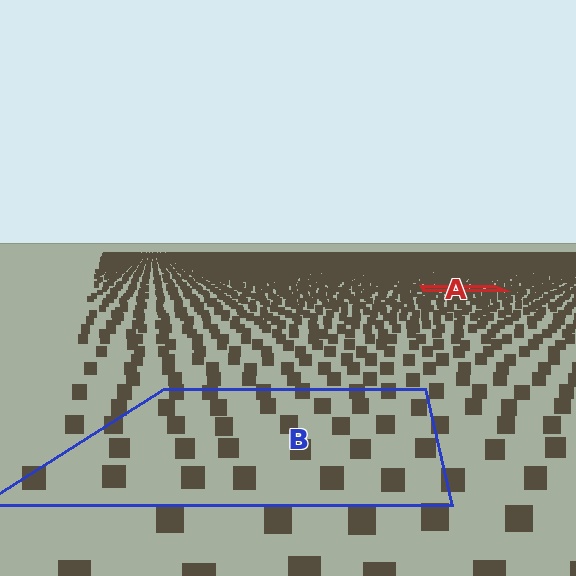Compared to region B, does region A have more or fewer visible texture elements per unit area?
Region A has more texture elements per unit area — they are packed more densely because it is farther away.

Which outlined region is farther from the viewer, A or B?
Region A is farther from the viewer — the texture elements inside it appear smaller and more densely packed.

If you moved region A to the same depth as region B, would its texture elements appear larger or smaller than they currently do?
They would appear larger. At a closer depth, the same texture elements are projected at a bigger on-screen size.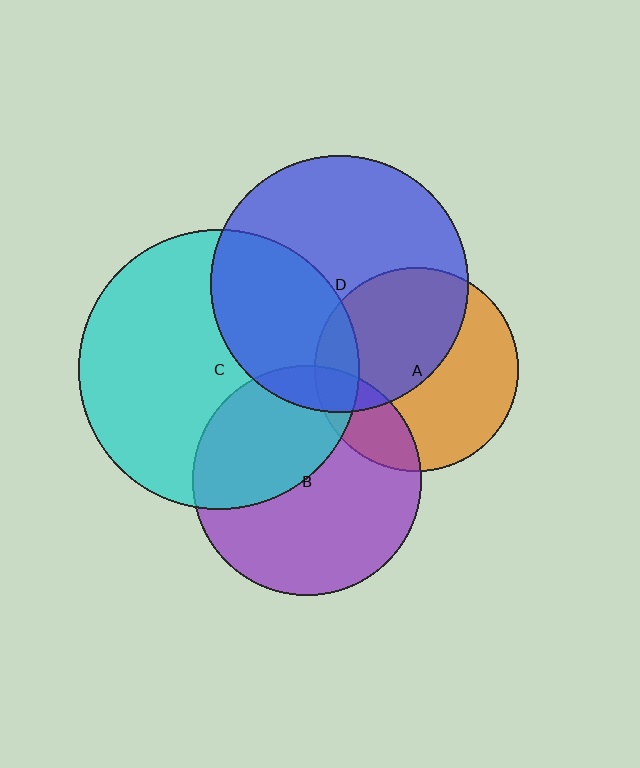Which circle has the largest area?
Circle C (cyan).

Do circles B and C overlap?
Yes.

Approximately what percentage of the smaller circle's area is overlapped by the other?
Approximately 40%.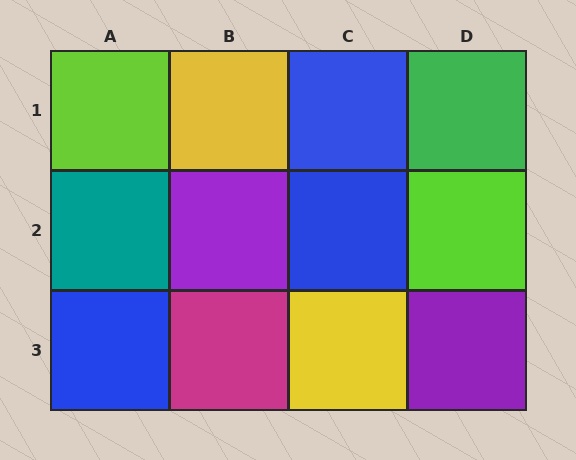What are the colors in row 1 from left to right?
Lime, yellow, blue, green.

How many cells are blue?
3 cells are blue.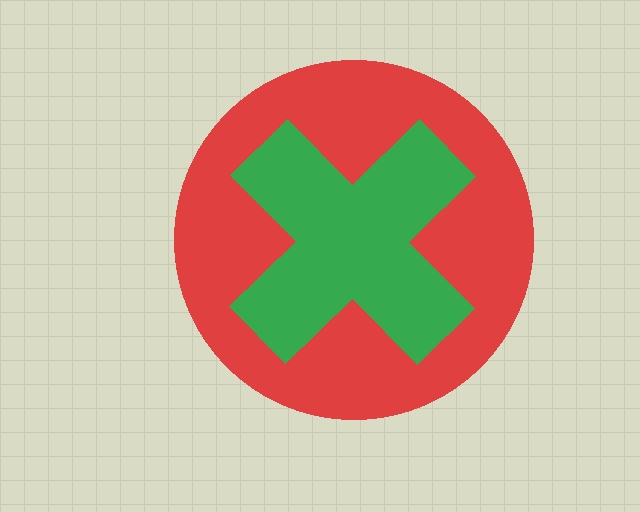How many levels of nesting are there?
2.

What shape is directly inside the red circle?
The green cross.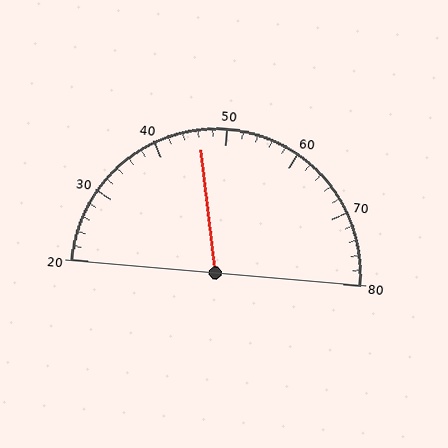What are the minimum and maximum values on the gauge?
The gauge ranges from 20 to 80.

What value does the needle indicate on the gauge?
The needle indicates approximately 46.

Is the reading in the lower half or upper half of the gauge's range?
The reading is in the lower half of the range (20 to 80).